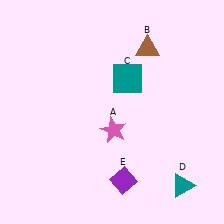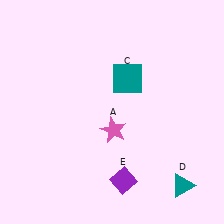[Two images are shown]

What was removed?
The brown triangle (B) was removed in Image 2.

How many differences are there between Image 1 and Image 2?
There is 1 difference between the two images.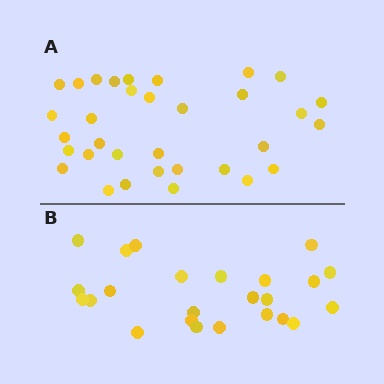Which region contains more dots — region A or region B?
Region A (the top region) has more dots.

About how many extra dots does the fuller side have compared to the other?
Region A has roughly 8 or so more dots than region B.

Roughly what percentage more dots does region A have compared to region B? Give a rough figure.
About 40% more.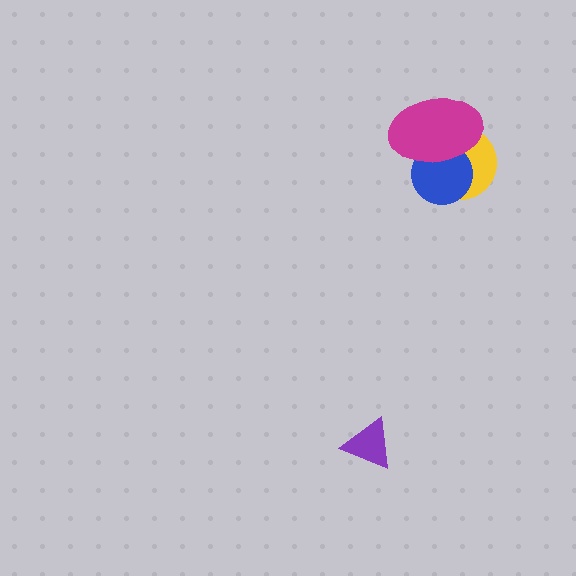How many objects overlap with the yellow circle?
2 objects overlap with the yellow circle.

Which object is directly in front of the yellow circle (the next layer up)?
The blue circle is directly in front of the yellow circle.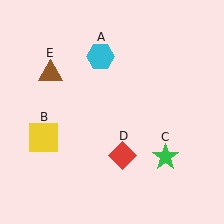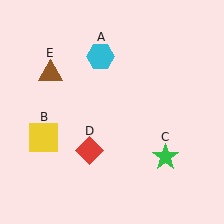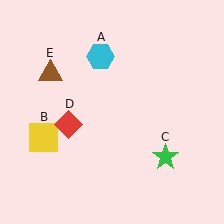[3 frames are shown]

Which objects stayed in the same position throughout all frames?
Cyan hexagon (object A) and yellow square (object B) and green star (object C) and brown triangle (object E) remained stationary.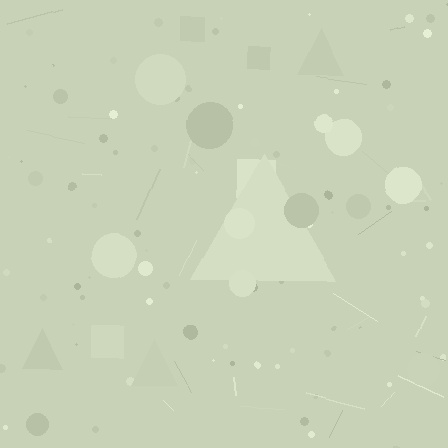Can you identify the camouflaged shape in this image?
The camouflaged shape is a triangle.